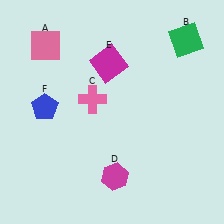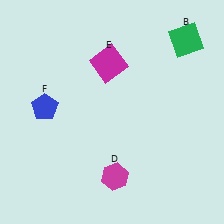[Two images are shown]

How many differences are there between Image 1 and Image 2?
There are 2 differences between the two images.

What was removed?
The pink square (A), the pink cross (C) were removed in Image 2.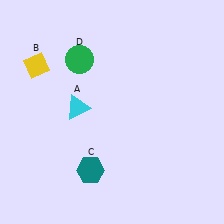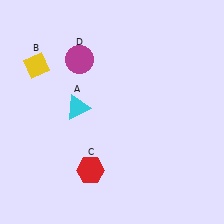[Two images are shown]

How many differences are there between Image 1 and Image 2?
There are 2 differences between the two images.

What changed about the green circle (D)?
In Image 1, D is green. In Image 2, it changed to magenta.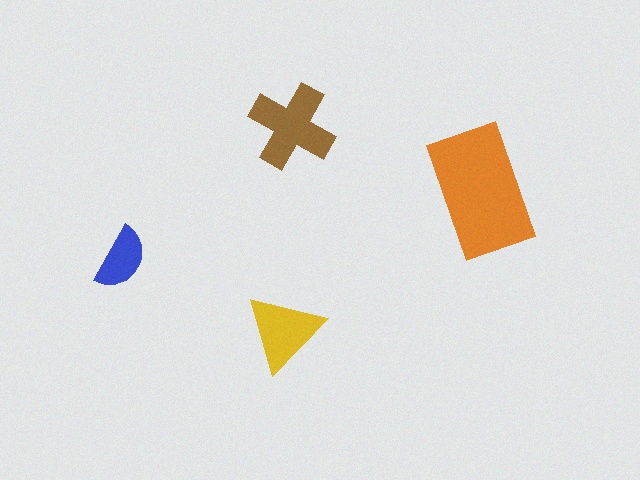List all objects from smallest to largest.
The blue semicircle, the yellow triangle, the brown cross, the orange rectangle.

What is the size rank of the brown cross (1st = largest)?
2nd.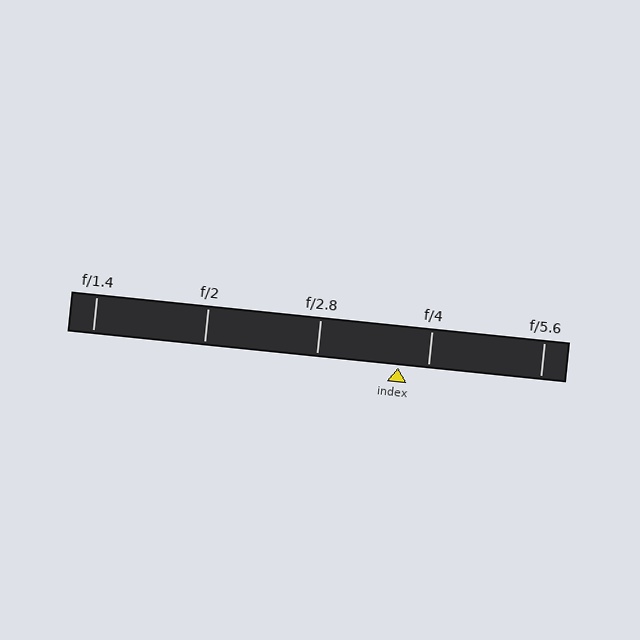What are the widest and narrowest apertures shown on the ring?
The widest aperture shown is f/1.4 and the narrowest is f/5.6.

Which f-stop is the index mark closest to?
The index mark is closest to f/4.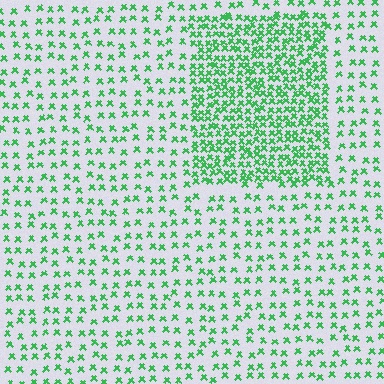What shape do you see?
I see a rectangle.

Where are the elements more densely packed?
The elements are more densely packed inside the rectangle boundary.